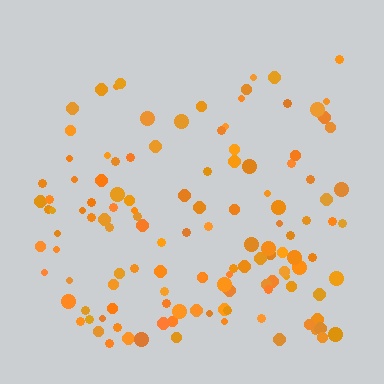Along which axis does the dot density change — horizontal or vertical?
Vertical.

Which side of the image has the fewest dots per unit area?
The top.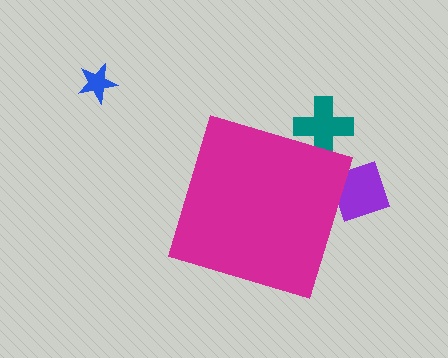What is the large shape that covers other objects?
A magenta diamond.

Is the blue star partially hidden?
No, the blue star is fully visible.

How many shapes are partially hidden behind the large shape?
2 shapes are partially hidden.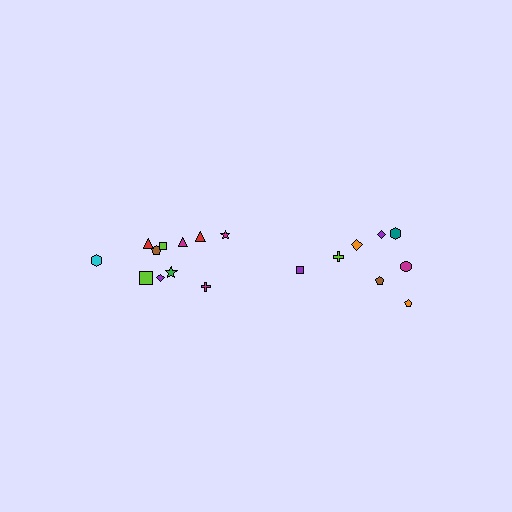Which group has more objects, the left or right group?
The left group.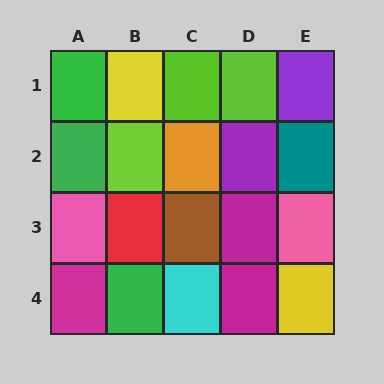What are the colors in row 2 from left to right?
Green, lime, orange, purple, teal.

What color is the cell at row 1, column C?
Lime.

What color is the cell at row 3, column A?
Pink.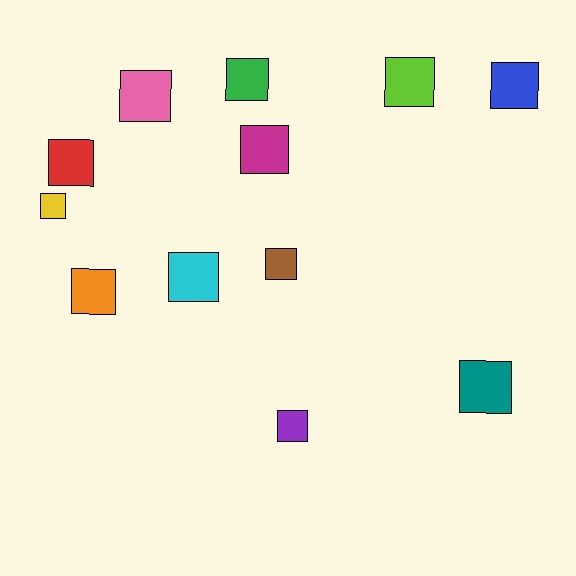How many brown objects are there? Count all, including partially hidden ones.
There is 1 brown object.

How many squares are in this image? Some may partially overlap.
There are 12 squares.